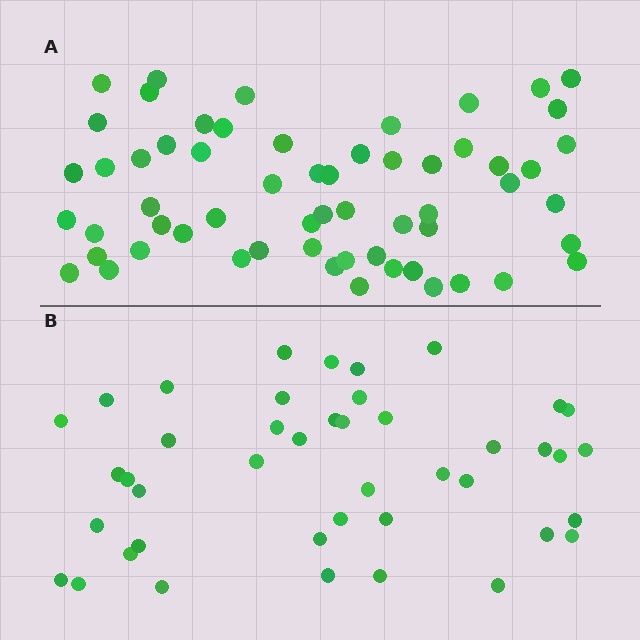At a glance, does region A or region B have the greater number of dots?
Region A (the top region) has more dots.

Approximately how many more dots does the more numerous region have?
Region A has approximately 15 more dots than region B.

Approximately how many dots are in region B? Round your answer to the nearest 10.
About 40 dots. (The exact count is 43, which rounds to 40.)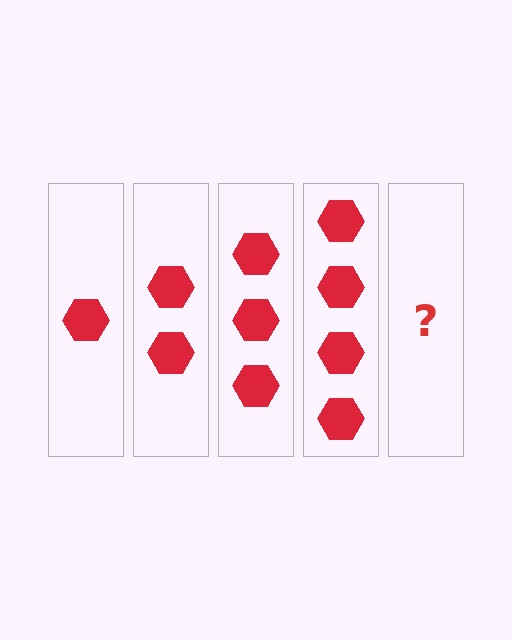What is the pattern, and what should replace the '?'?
The pattern is that each step adds one more hexagon. The '?' should be 5 hexagons.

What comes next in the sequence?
The next element should be 5 hexagons.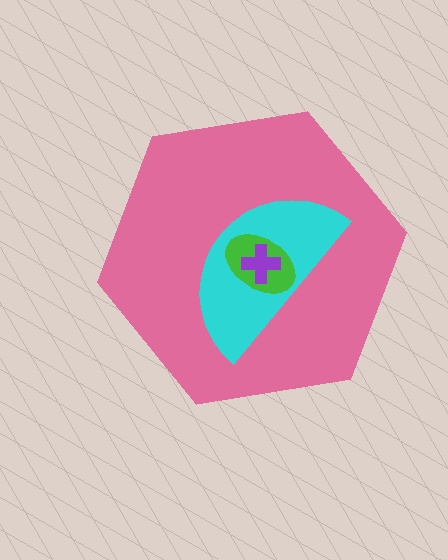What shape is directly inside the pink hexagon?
The cyan semicircle.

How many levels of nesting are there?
4.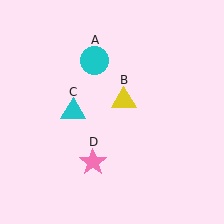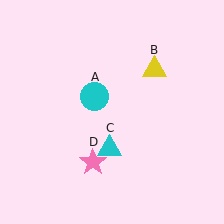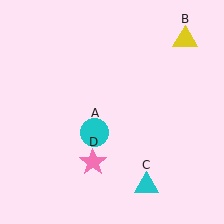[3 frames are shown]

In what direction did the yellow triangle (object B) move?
The yellow triangle (object B) moved up and to the right.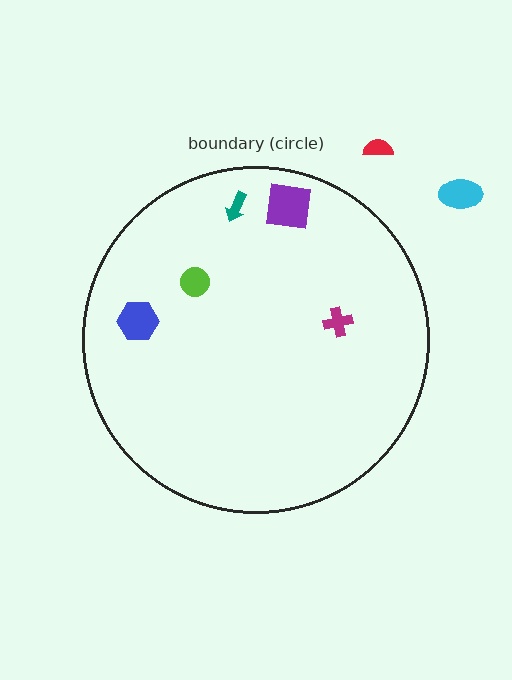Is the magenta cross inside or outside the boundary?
Inside.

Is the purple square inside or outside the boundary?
Inside.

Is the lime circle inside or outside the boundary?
Inside.